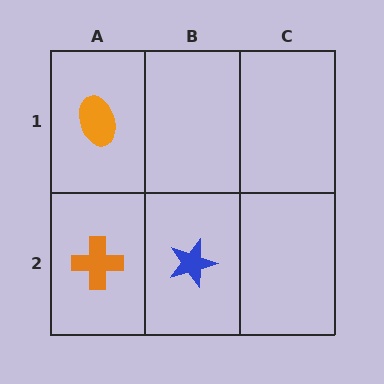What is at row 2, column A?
An orange cross.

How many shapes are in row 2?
2 shapes.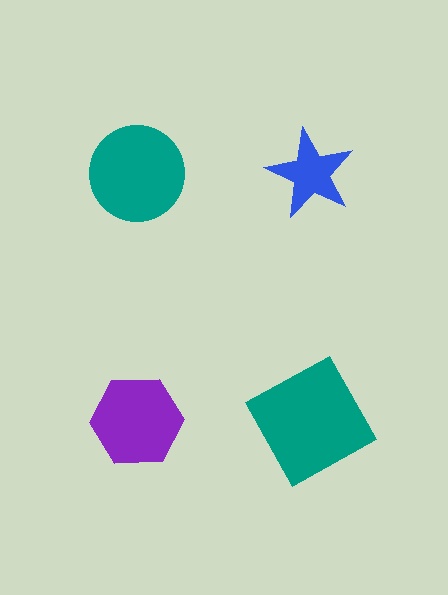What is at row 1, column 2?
A blue star.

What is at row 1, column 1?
A teal circle.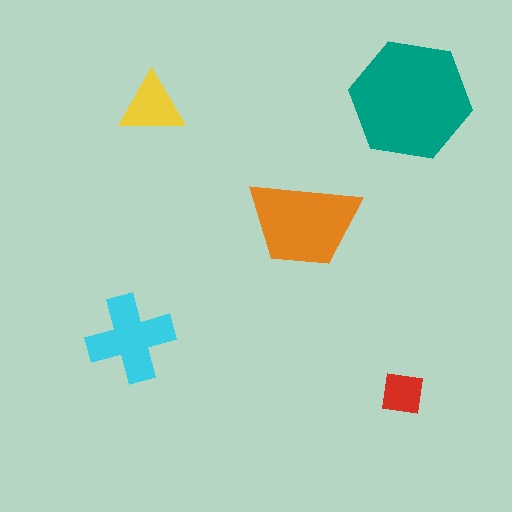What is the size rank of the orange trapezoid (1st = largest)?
2nd.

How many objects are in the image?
There are 5 objects in the image.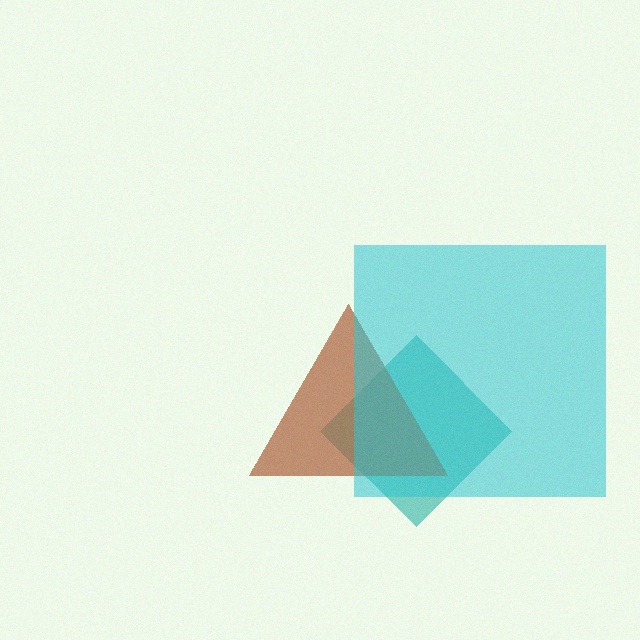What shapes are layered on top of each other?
The layered shapes are: a teal diamond, a brown triangle, a cyan square.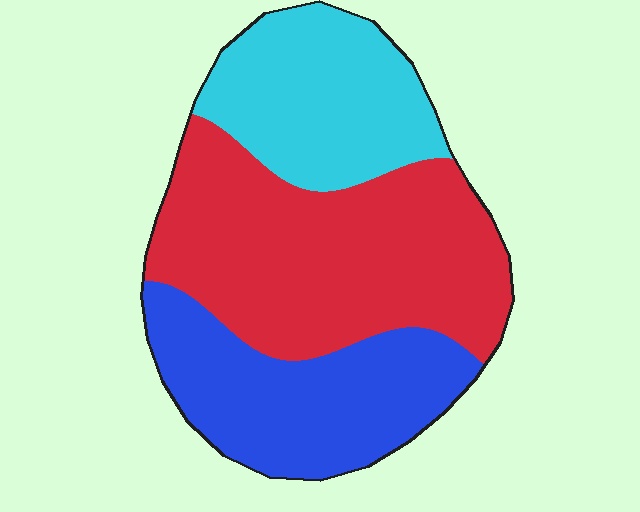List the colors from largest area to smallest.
From largest to smallest: red, blue, cyan.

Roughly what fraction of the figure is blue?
Blue covers 29% of the figure.